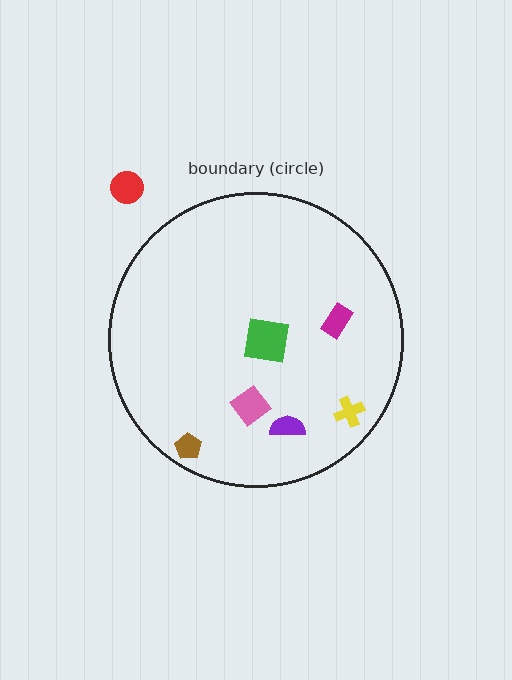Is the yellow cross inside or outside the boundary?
Inside.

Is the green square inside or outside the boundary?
Inside.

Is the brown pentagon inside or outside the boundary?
Inside.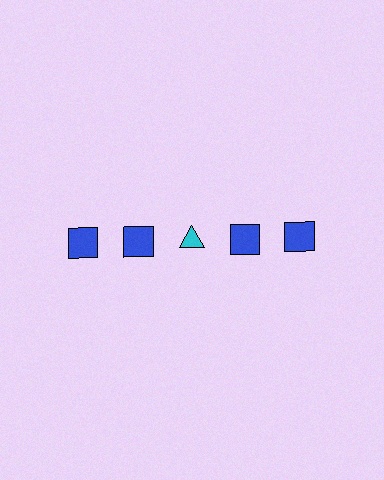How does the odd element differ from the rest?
It differs in both color (cyan instead of blue) and shape (triangle instead of square).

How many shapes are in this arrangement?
There are 5 shapes arranged in a grid pattern.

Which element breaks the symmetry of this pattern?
The cyan triangle in the top row, center column breaks the symmetry. All other shapes are blue squares.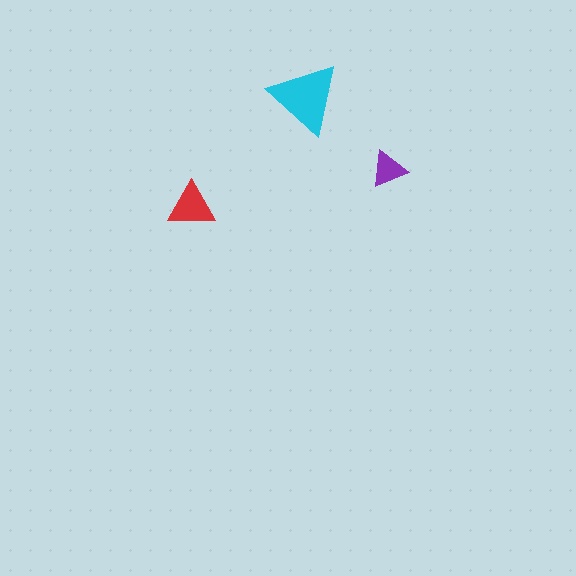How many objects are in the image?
There are 3 objects in the image.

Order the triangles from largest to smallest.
the cyan one, the red one, the purple one.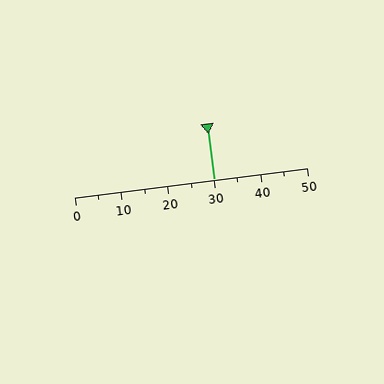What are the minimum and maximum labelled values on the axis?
The axis runs from 0 to 50.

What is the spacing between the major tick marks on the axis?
The major ticks are spaced 10 apart.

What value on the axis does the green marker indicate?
The marker indicates approximately 30.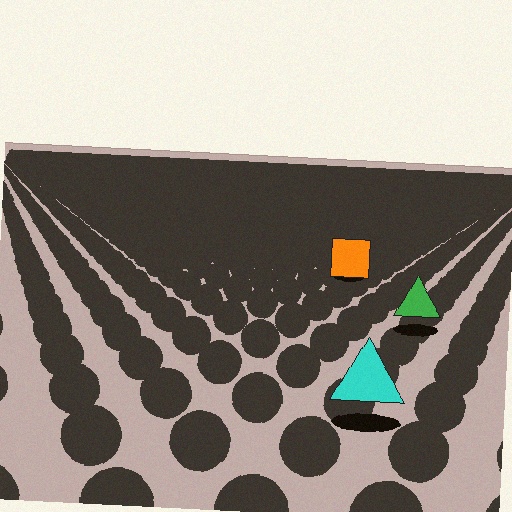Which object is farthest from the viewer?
The orange square is farthest from the viewer. It appears smaller and the ground texture around it is denser.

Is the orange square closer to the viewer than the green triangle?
No. The green triangle is closer — you can tell from the texture gradient: the ground texture is coarser near it.